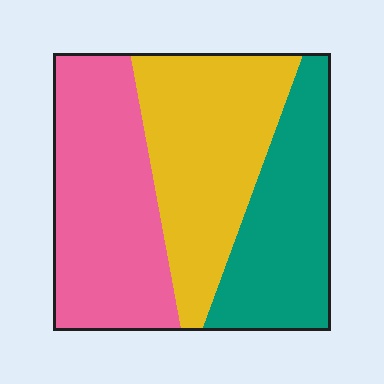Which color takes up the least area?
Teal, at roughly 30%.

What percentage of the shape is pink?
Pink takes up about three eighths (3/8) of the shape.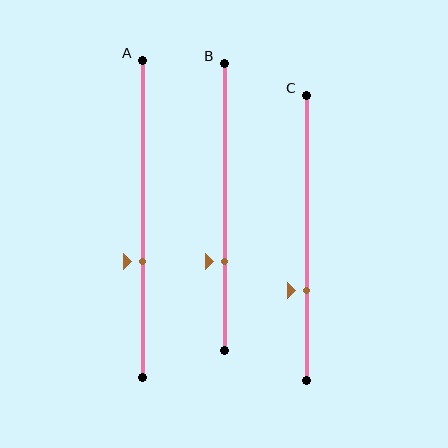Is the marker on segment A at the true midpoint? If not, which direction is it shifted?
No, the marker on segment A is shifted downward by about 14% of the segment length.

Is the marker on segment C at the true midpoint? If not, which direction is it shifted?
No, the marker on segment C is shifted downward by about 19% of the segment length.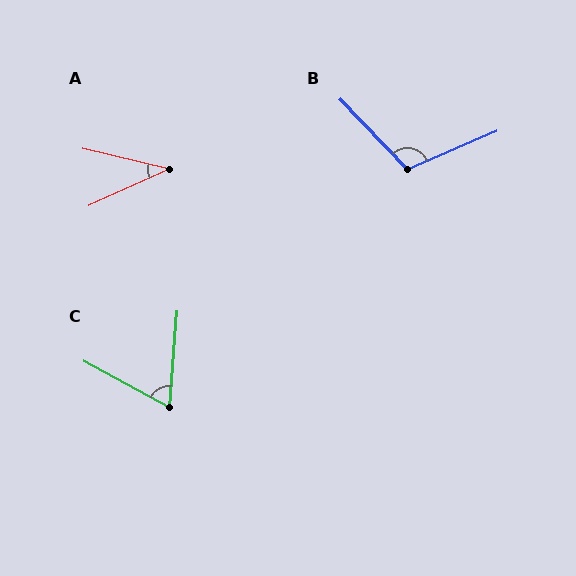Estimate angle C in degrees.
Approximately 66 degrees.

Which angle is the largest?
B, at approximately 110 degrees.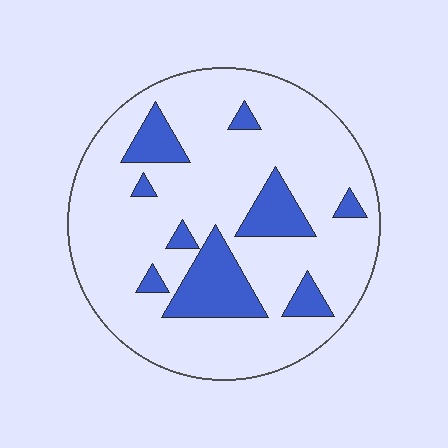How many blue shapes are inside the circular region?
9.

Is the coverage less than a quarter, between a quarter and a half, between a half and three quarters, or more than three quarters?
Less than a quarter.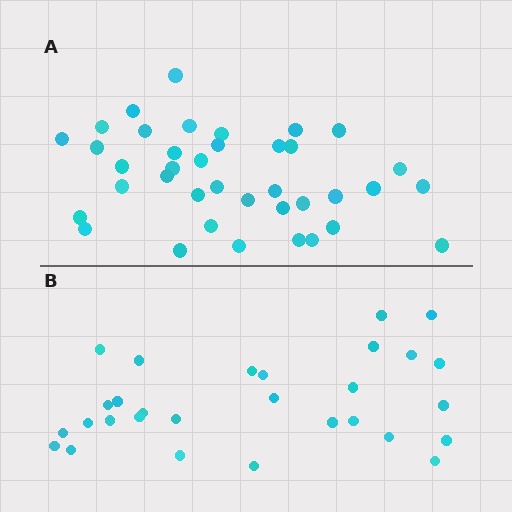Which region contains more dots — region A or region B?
Region A (the top region) has more dots.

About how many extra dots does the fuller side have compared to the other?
Region A has roughly 8 or so more dots than region B.